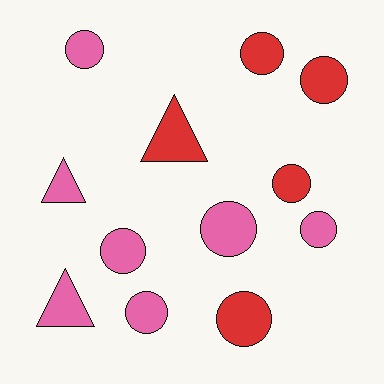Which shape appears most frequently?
Circle, with 9 objects.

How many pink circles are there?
There are 5 pink circles.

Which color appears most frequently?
Pink, with 7 objects.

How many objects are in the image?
There are 12 objects.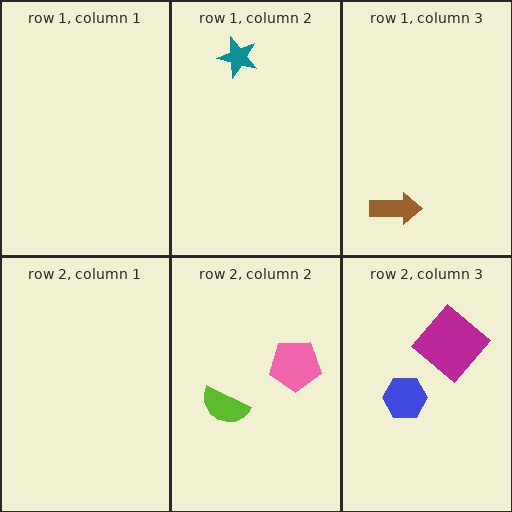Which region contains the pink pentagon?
The row 2, column 2 region.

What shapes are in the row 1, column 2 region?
The teal star.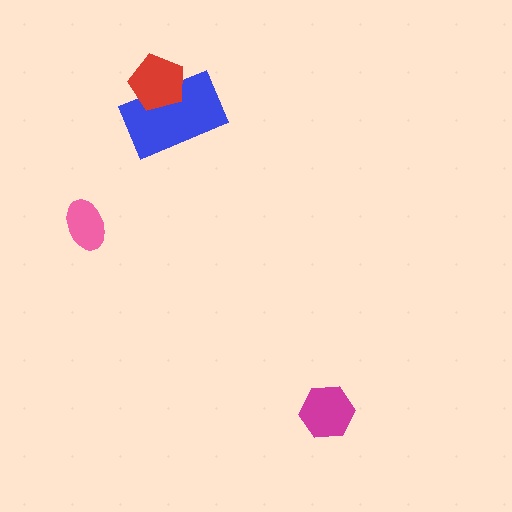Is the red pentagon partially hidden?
No, no other shape covers it.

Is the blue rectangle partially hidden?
Yes, it is partially covered by another shape.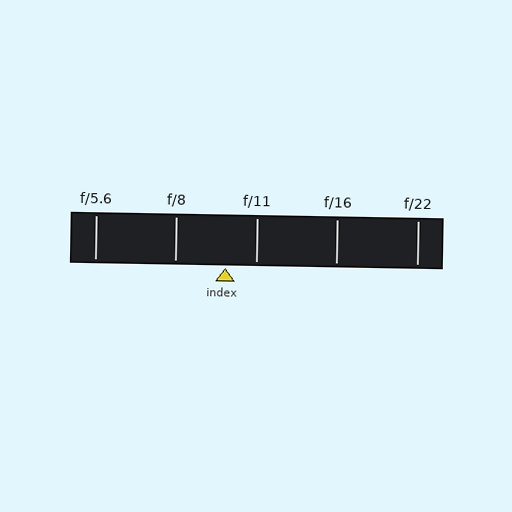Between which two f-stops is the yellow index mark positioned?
The index mark is between f/8 and f/11.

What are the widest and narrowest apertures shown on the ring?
The widest aperture shown is f/5.6 and the narrowest is f/22.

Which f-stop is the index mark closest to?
The index mark is closest to f/11.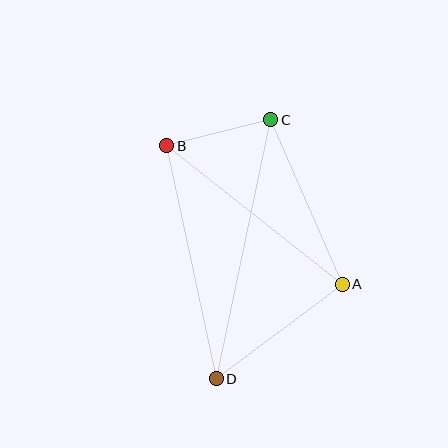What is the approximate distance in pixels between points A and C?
The distance between A and C is approximately 179 pixels.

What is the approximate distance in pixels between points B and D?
The distance between B and D is approximately 238 pixels.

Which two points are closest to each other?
Points B and C are closest to each other.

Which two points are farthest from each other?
Points C and D are farthest from each other.